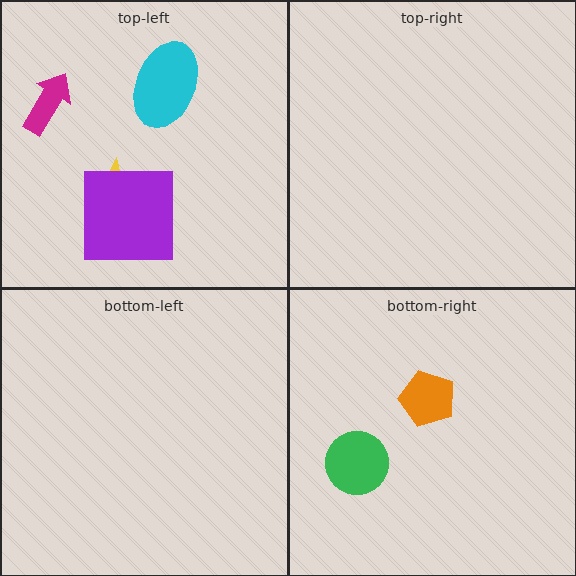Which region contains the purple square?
The top-left region.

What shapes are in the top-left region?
The yellow star, the cyan ellipse, the purple square, the magenta arrow.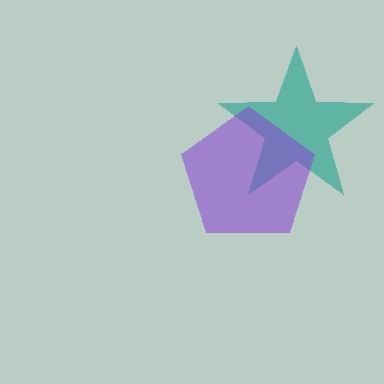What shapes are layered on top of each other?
The layered shapes are: a teal star, a purple pentagon.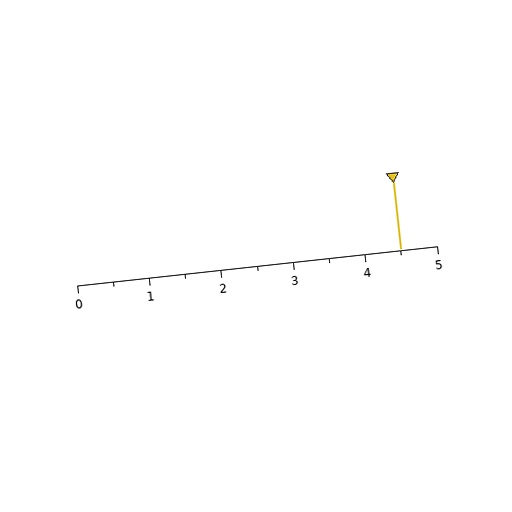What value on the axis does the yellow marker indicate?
The marker indicates approximately 4.5.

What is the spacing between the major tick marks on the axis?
The major ticks are spaced 1 apart.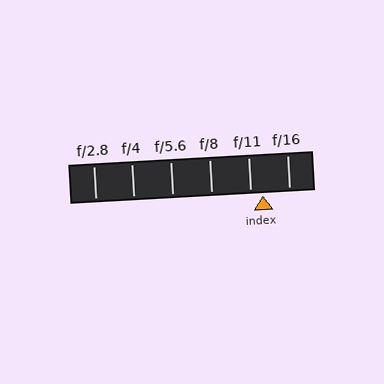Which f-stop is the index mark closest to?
The index mark is closest to f/11.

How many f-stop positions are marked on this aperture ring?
There are 6 f-stop positions marked.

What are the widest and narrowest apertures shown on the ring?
The widest aperture shown is f/2.8 and the narrowest is f/16.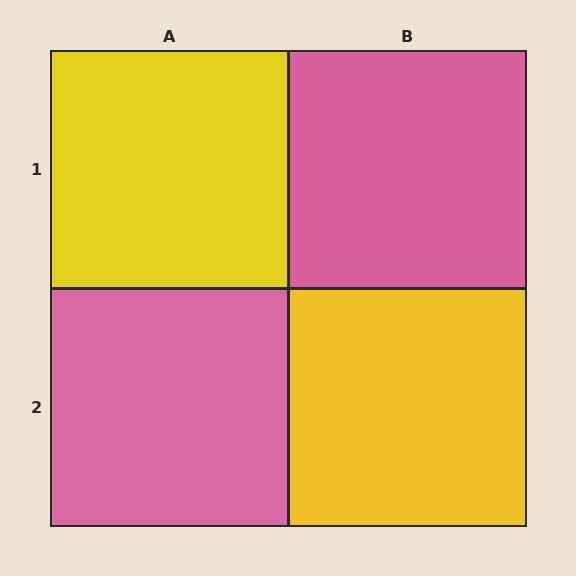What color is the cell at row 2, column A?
Pink.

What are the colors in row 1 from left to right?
Yellow, pink.